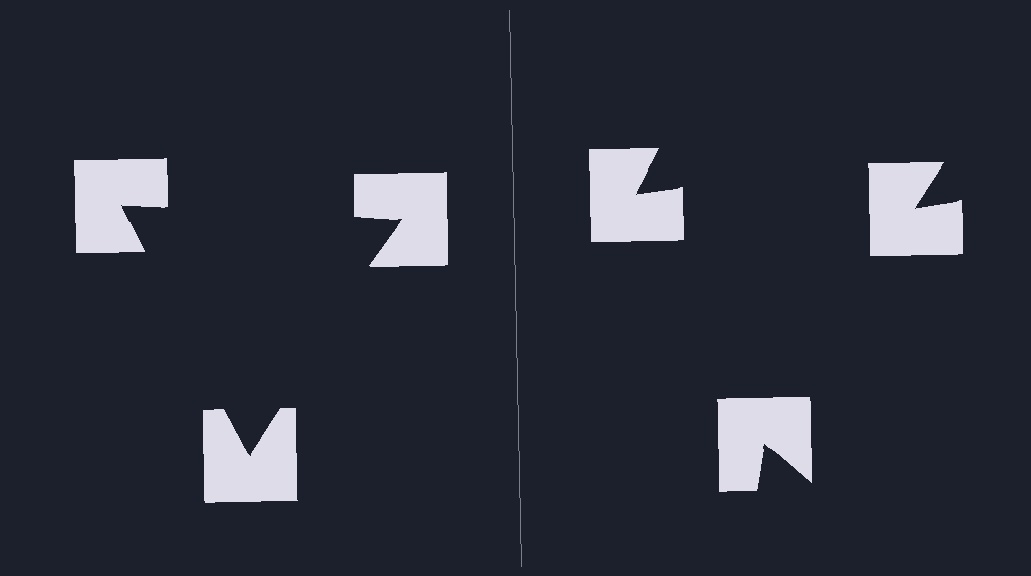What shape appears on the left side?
An illusory triangle.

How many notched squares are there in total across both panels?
6 — 3 on each side.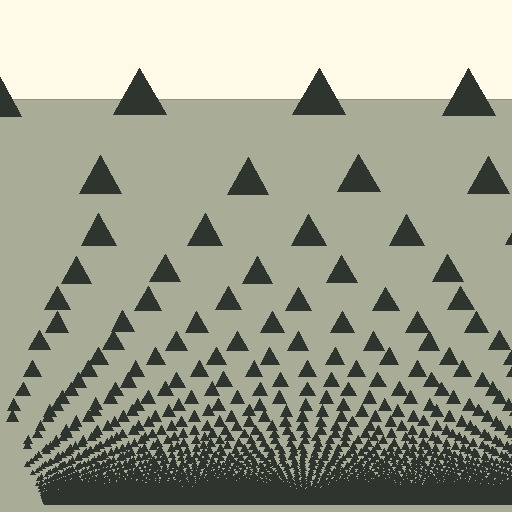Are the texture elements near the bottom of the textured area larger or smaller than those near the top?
Smaller. The gradient is inverted — elements near the bottom are smaller and denser.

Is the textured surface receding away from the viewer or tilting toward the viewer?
The surface appears to tilt toward the viewer. Texture elements get larger and sparser toward the top.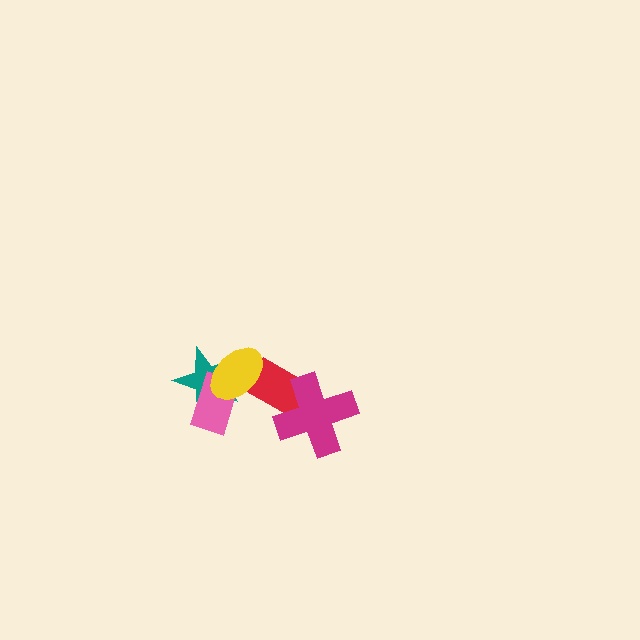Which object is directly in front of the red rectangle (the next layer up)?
The yellow ellipse is directly in front of the red rectangle.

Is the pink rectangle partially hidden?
Yes, it is partially covered by another shape.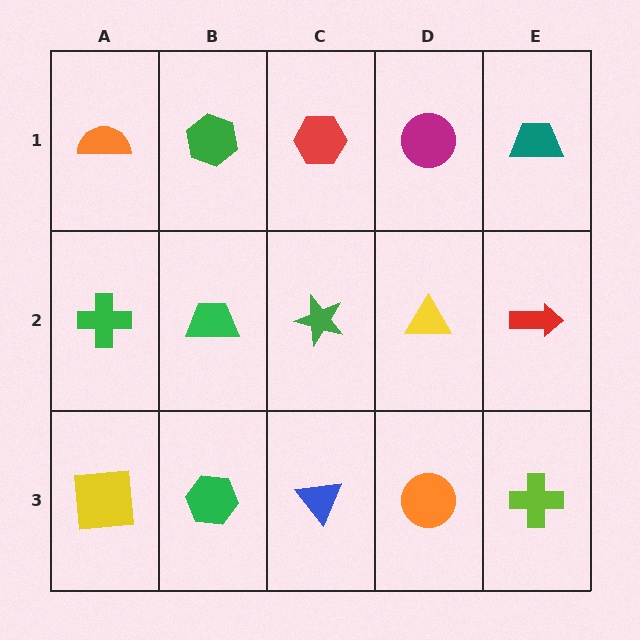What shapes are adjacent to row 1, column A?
A green cross (row 2, column A), a green hexagon (row 1, column B).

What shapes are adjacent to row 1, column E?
A red arrow (row 2, column E), a magenta circle (row 1, column D).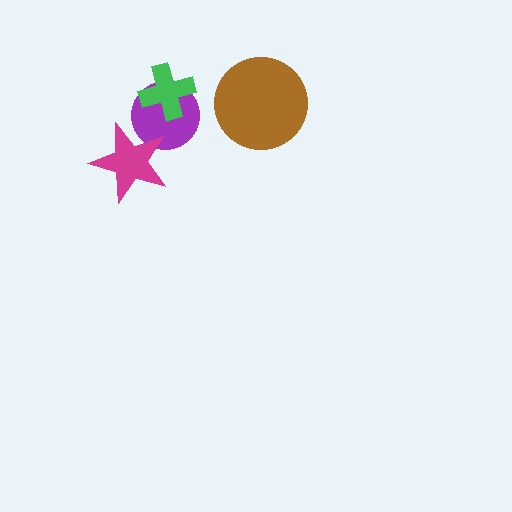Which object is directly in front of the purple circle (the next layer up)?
The green cross is directly in front of the purple circle.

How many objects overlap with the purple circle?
2 objects overlap with the purple circle.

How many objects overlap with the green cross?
1 object overlaps with the green cross.